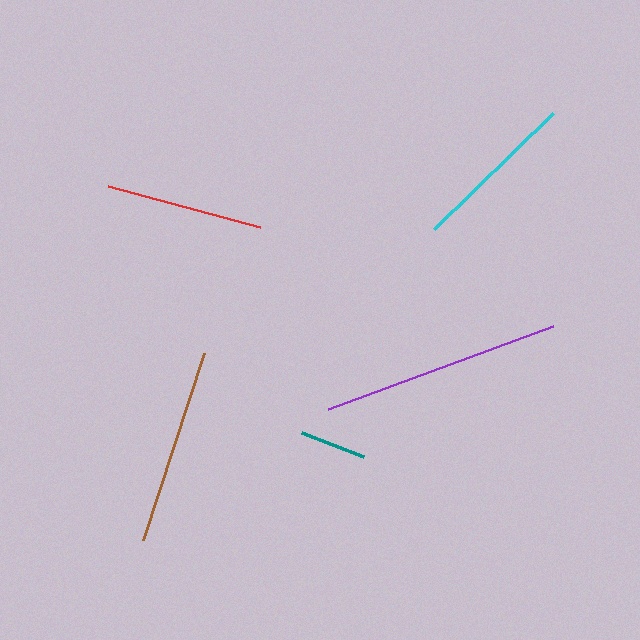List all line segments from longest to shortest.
From longest to shortest: purple, brown, cyan, red, teal.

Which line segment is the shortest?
The teal line is the shortest at approximately 66 pixels.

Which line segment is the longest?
The purple line is the longest at approximately 240 pixels.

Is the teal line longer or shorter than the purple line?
The purple line is longer than the teal line.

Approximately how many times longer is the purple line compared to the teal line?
The purple line is approximately 3.6 times the length of the teal line.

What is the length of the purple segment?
The purple segment is approximately 240 pixels long.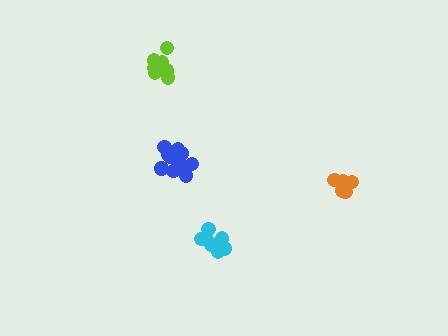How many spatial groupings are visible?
There are 4 spatial groupings.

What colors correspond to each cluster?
The clusters are colored: blue, lime, cyan, orange.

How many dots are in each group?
Group 1: 11 dots, Group 2: 9 dots, Group 3: 8 dots, Group 4: 5 dots (33 total).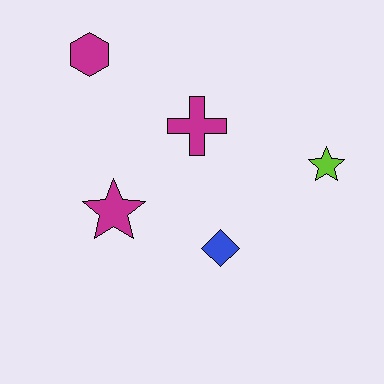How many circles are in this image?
There are no circles.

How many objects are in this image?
There are 5 objects.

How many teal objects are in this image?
There are no teal objects.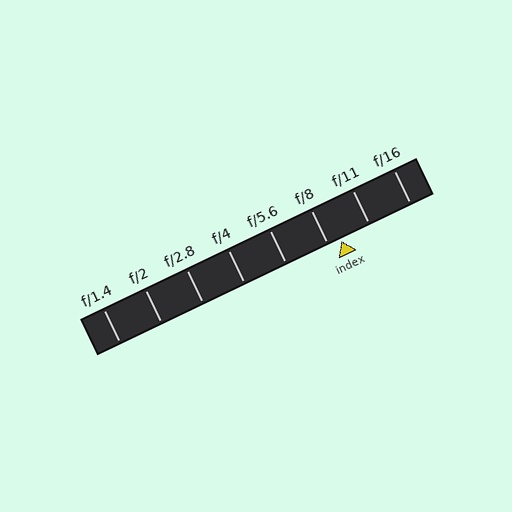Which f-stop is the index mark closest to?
The index mark is closest to f/8.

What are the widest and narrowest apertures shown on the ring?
The widest aperture shown is f/1.4 and the narrowest is f/16.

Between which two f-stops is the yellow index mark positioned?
The index mark is between f/8 and f/11.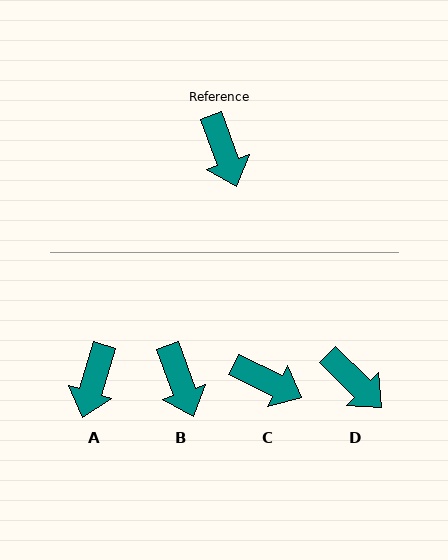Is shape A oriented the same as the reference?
No, it is off by about 37 degrees.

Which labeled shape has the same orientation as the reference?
B.